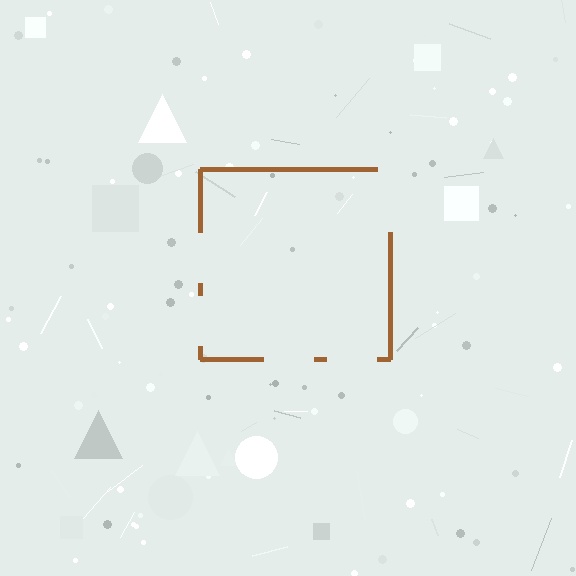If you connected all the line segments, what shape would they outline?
They would outline a square.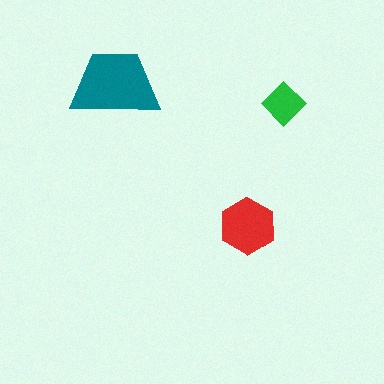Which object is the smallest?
The green diamond.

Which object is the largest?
The teal trapezoid.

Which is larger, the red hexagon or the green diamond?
The red hexagon.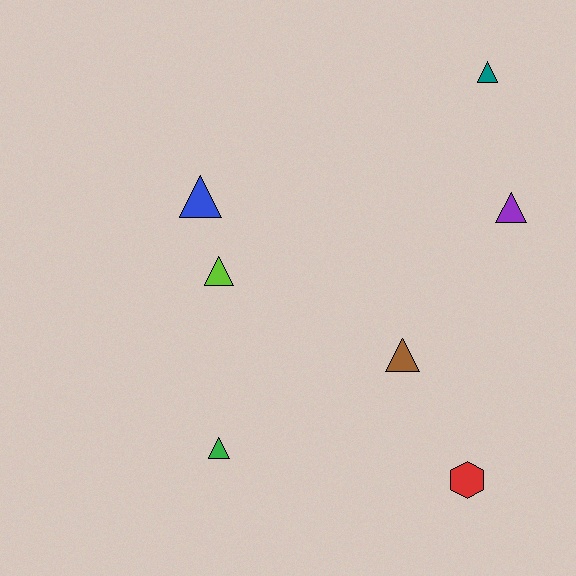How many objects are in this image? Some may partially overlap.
There are 7 objects.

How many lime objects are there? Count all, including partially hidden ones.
There is 1 lime object.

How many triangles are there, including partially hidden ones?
There are 6 triangles.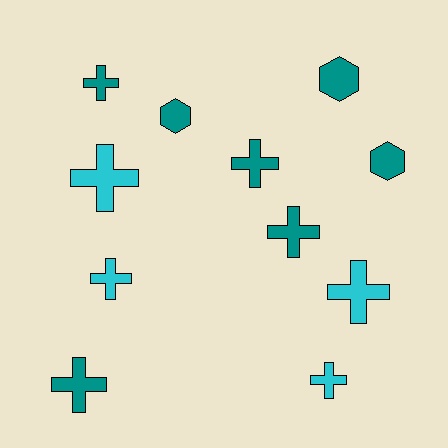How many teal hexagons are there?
There are 3 teal hexagons.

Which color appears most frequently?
Teal, with 7 objects.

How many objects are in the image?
There are 11 objects.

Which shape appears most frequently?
Cross, with 8 objects.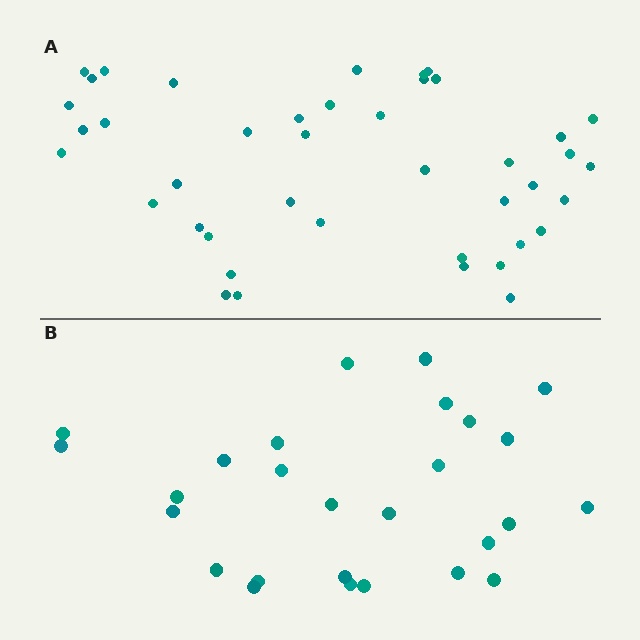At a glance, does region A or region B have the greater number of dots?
Region A (the top region) has more dots.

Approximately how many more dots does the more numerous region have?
Region A has approximately 15 more dots than region B.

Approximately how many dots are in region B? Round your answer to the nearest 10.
About 30 dots. (The exact count is 27, which rounds to 30.)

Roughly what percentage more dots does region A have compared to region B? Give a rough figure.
About 55% more.